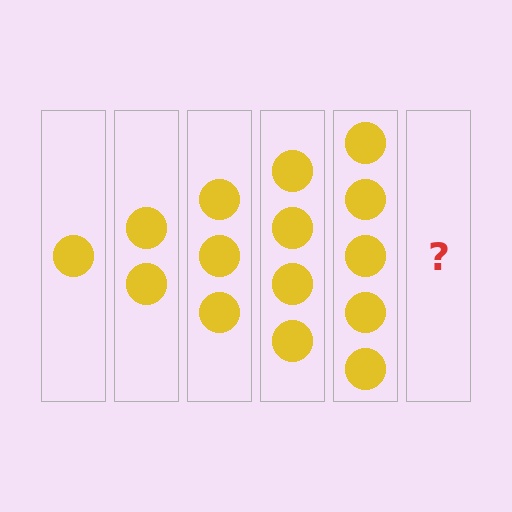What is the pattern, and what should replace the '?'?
The pattern is that each step adds one more circle. The '?' should be 6 circles.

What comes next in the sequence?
The next element should be 6 circles.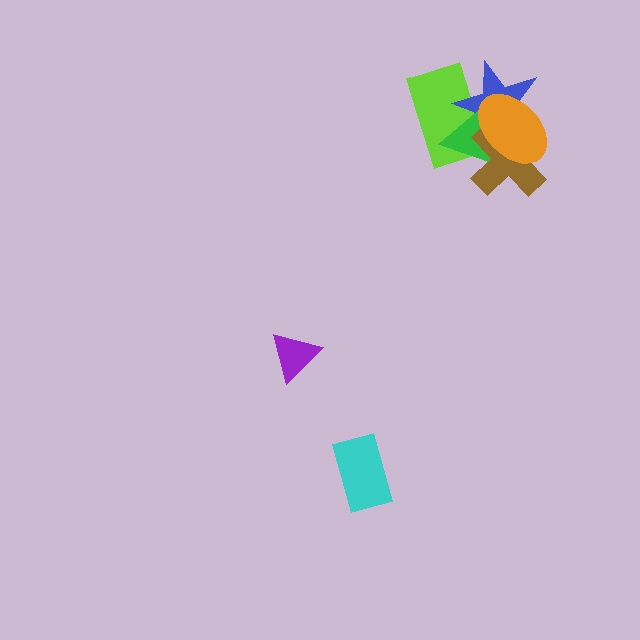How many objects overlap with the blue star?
4 objects overlap with the blue star.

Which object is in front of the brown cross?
The orange ellipse is in front of the brown cross.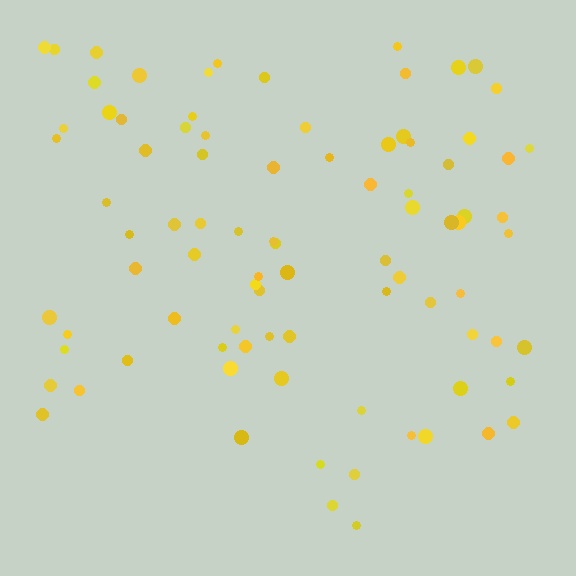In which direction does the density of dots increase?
From bottom to top, with the top side densest.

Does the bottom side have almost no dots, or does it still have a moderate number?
Still a moderate number, just noticeably fewer than the top.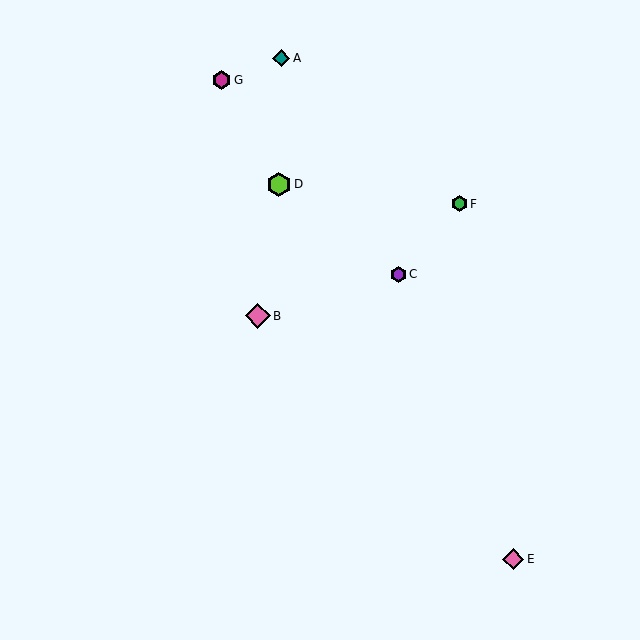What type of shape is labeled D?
Shape D is a lime hexagon.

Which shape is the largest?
The pink diamond (labeled B) is the largest.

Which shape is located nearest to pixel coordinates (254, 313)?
The pink diamond (labeled B) at (258, 316) is nearest to that location.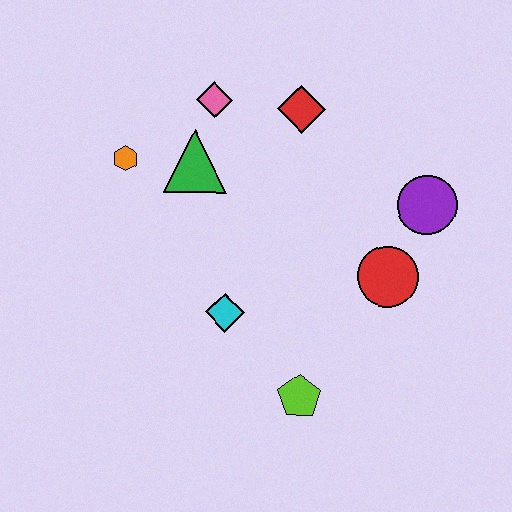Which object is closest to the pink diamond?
The green triangle is closest to the pink diamond.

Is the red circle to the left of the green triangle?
No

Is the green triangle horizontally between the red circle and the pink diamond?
No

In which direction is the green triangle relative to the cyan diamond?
The green triangle is above the cyan diamond.